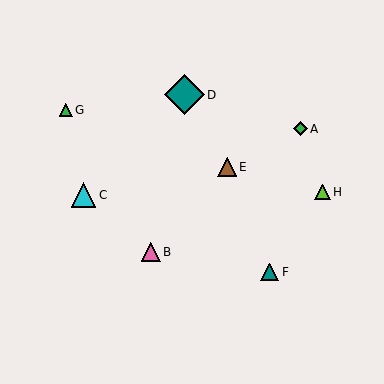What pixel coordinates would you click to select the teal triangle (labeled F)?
Click at (270, 272) to select the teal triangle F.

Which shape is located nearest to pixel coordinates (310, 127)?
The green diamond (labeled A) at (301, 129) is nearest to that location.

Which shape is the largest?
The teal diamond (labeled D) is the largest.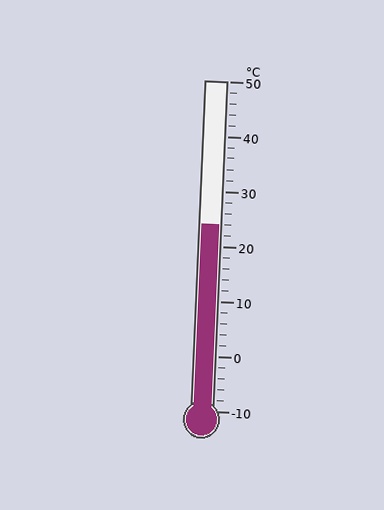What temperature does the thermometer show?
The thermometer shows approximately 24°C.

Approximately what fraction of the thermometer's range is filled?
The thermometer is filled to approximately 55% of its range.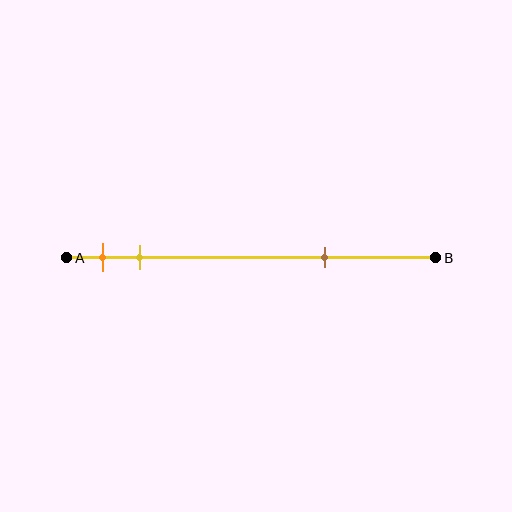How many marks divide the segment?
There are 3 marks dividing the segment.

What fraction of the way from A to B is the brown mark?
The brown mark is approximately 70% (0.7) of the way from A to B.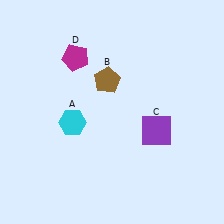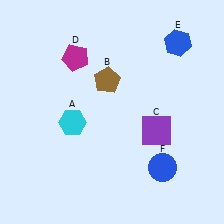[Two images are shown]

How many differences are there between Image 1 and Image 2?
There are 2 differences between the two images.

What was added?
A blue hexagon (E), a blue circle (F) were added in Image 2.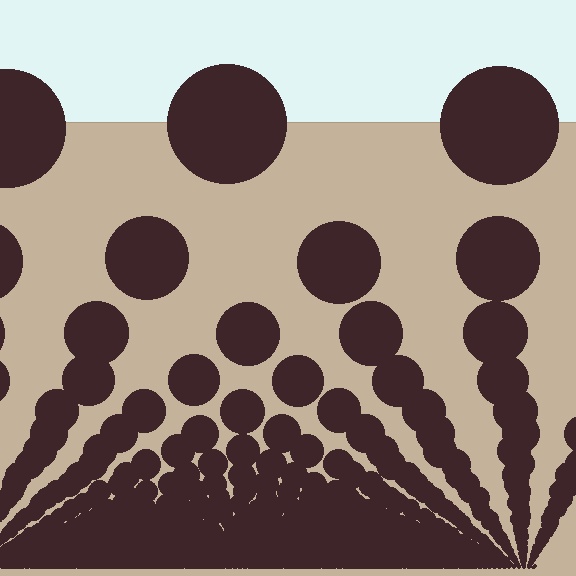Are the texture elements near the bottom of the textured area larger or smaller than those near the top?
Smaller. The gradient is inverted — elements near the bottom are smaller and denser.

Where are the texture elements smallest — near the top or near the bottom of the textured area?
Near the bottom.